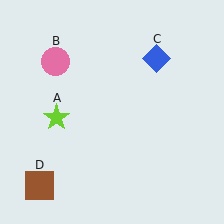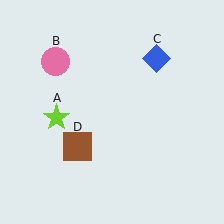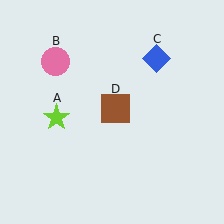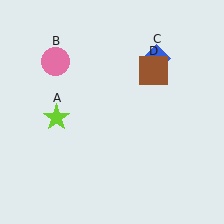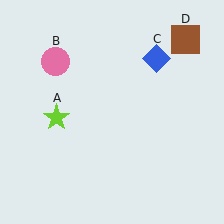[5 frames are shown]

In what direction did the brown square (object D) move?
The brown square (object D) moved up and to the right.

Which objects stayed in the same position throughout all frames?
Lime star (object A) and pink circle (object B) and blue diamond (object C) remained stationary.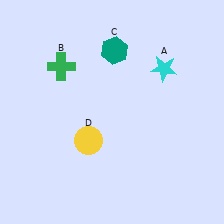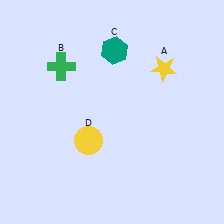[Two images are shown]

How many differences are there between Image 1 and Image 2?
There is 1 difference between the two images.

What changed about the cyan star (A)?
In Image 1, A is cyan. In Image 2, it changed to yellow.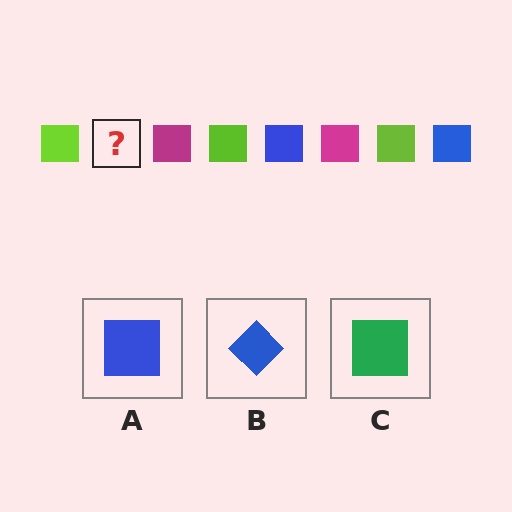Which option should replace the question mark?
Option A.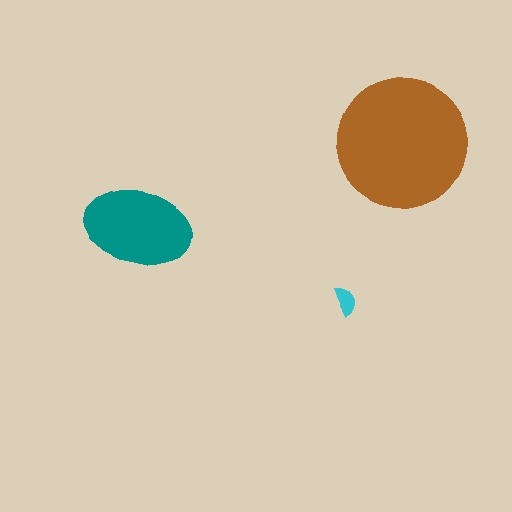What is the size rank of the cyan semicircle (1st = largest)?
3rd.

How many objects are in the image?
There are 3 objects in the image.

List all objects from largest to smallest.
The brown circle, the teal ellipse, the cyan semicircle.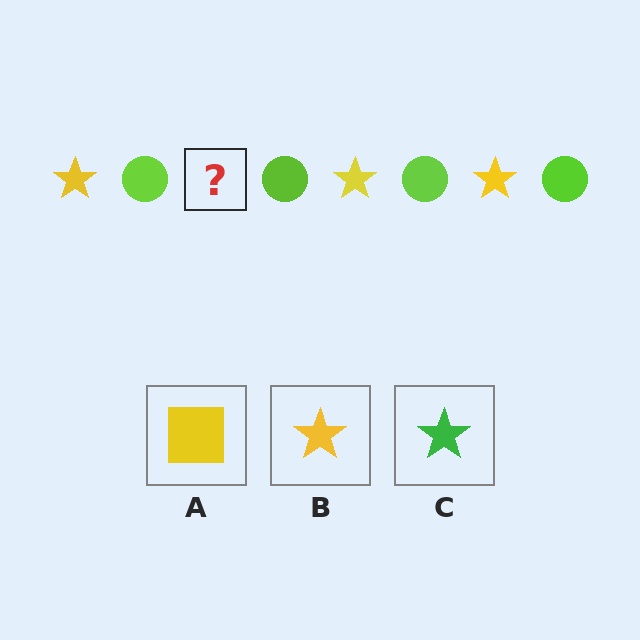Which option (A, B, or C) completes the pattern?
B.